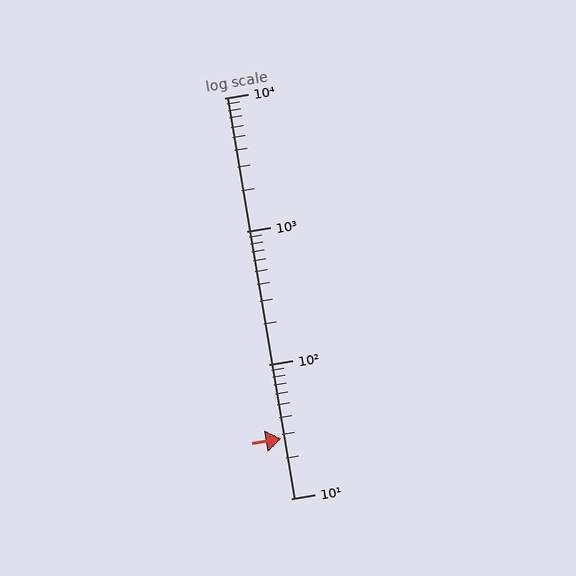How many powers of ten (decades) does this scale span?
The scale spans 3 decades, from 10 to 10000.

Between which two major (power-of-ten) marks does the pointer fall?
The pointer is between 10 and 100.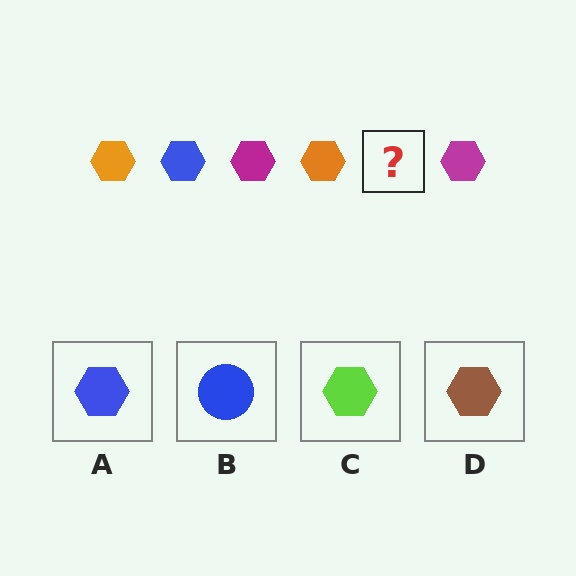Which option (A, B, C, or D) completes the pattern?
A.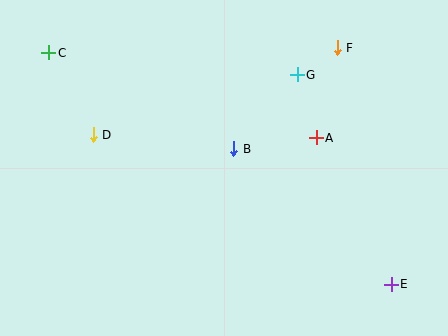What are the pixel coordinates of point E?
Point E is at (391, 284).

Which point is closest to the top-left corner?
Point C is closest to the top-left corner.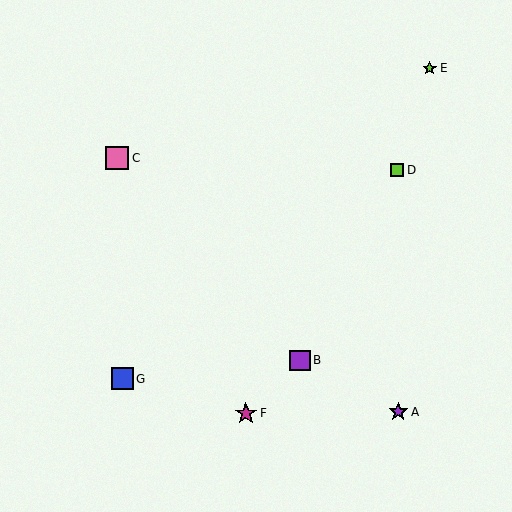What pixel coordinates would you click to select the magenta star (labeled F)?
Click at (246, 413) to select the magenta star F.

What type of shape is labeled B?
Shape B is a purple square.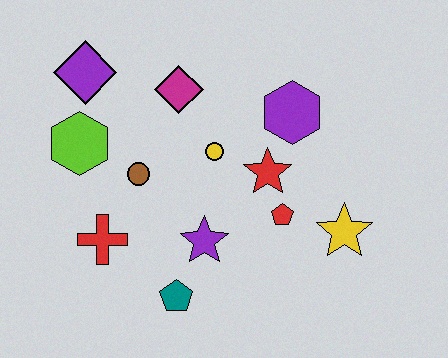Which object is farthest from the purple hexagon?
The red cross is farthest from the purple hexagon.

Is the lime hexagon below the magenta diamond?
Yes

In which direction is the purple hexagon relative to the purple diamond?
The purple hexagon is to the right of the purple diamond.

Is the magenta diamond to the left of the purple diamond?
No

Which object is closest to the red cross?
The brown circle is closest to the red cross.